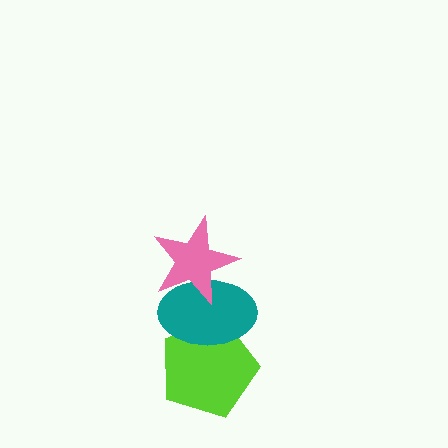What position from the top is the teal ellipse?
The teal ellipse is 2nd from the top.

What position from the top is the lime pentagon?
The lime pentagon is 3rd from the top.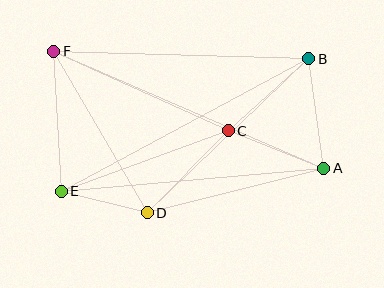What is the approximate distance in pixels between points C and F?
The distance between C and F is approximately 192 pixels.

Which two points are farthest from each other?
Points A and F are farthest from each other.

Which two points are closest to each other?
Points D and E are closest to each other.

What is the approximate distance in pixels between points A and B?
The distance between A and B is approximately 110 pixels.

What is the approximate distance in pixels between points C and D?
The distance between C and D is approximately 115 pixels.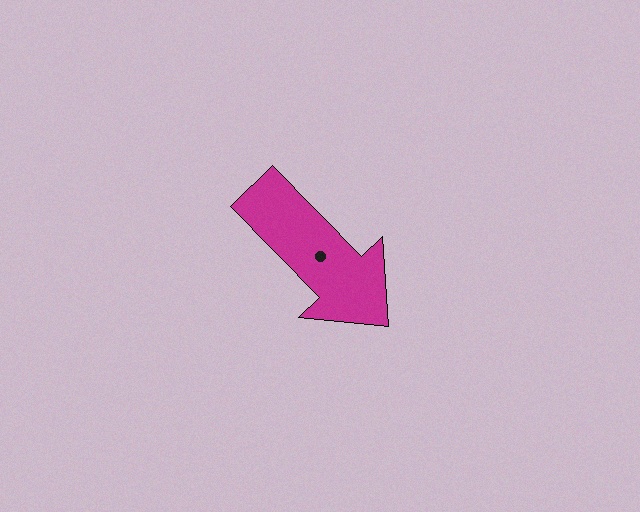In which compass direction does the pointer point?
Southeast.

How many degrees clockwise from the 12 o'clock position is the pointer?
Approximately 136 degrees.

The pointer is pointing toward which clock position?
Roughly 5 o'clock.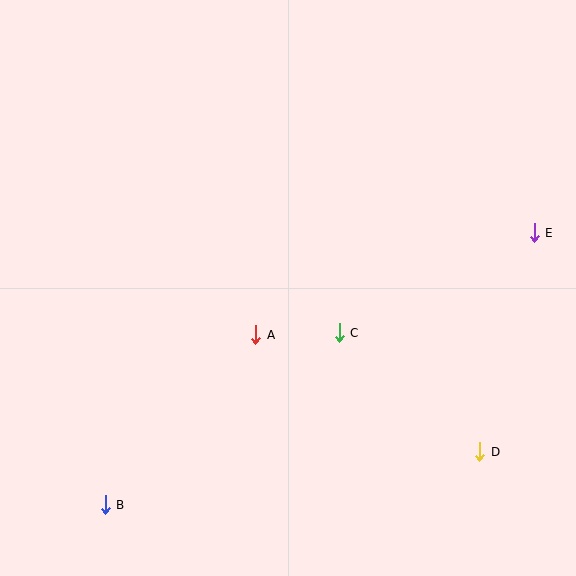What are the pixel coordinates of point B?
Point B is at (105, 505).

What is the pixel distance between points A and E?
The distance between A and E is 297 pixels.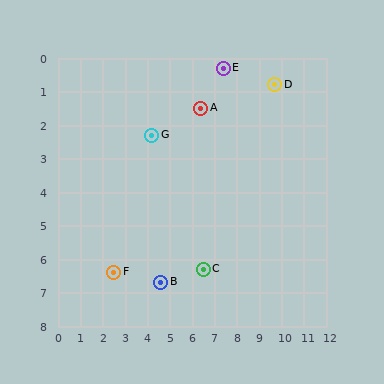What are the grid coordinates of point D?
Point D is at approximately (9.7, 0.8).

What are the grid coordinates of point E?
Point E is at approximately (7.4, 0.3).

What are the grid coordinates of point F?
Point F is at approximately (2.5, 6.4).